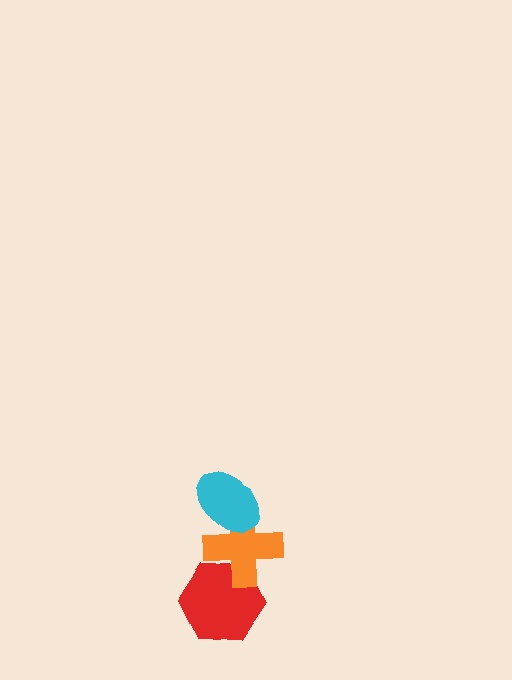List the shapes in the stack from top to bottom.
From top to bottom: the cyan ellipse, the orange cross, the red hexagon.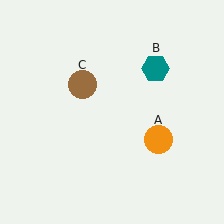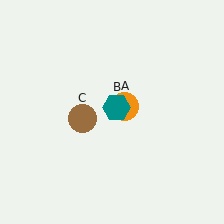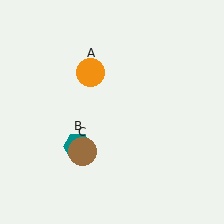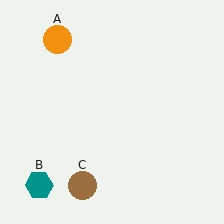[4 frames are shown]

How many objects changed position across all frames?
3 objects changed position: orange circle (object A), teal hexagon (object B), brown circle (object C).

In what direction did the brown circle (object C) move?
The brown circle (object C) moved down.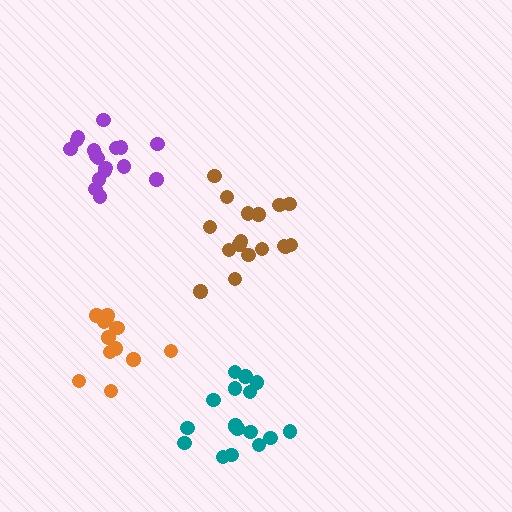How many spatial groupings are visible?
There are 4 spatial groupings.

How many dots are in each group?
Group 1: 17 dots, Group 2: 13 dots, Group 3: 18 dots, Group 4: 18 dots (66 total).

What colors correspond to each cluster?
The clusters are colored: teal, orange, brown, purple.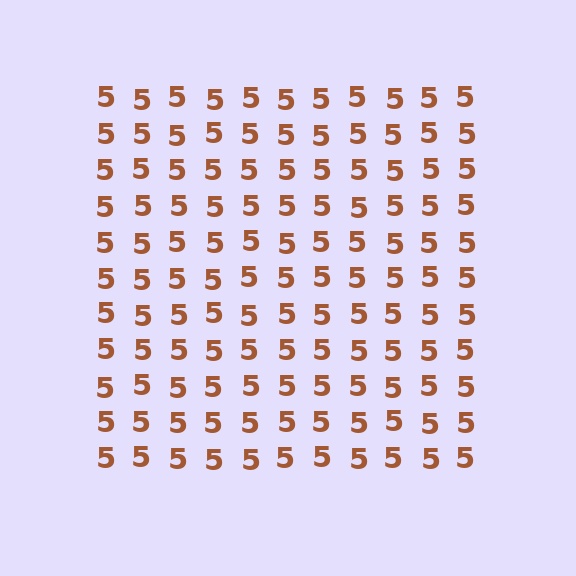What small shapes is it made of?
It is made of small digit 5's.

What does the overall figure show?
The overall figure shows a square.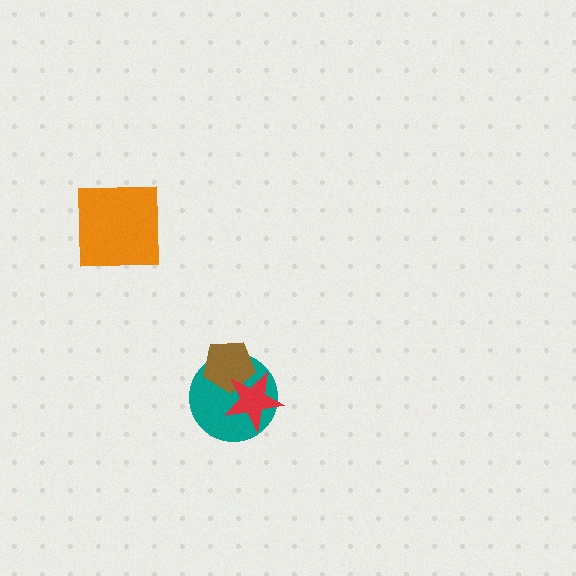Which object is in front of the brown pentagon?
The red star is in front of the brown pentagon.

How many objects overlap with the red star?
2 objects overlap with the red star.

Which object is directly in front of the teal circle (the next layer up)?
The brown pentagon is directly in front of the teal circle.